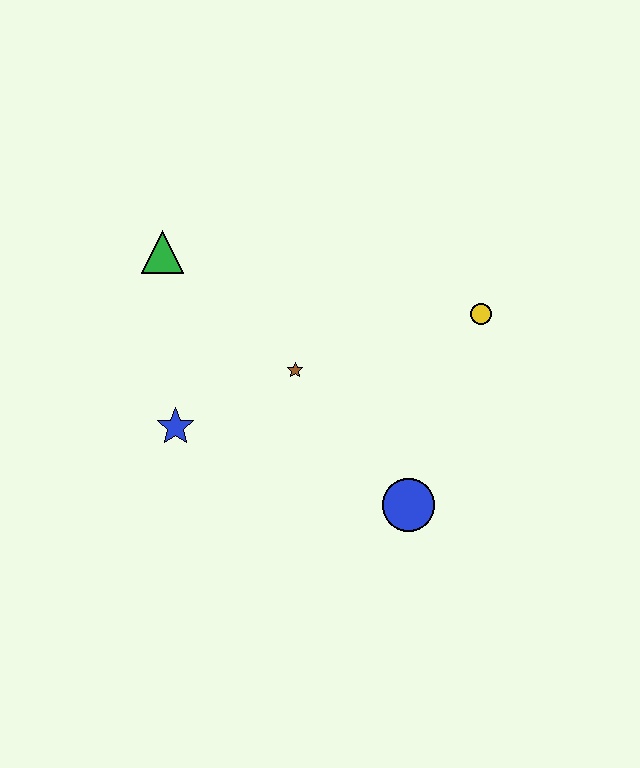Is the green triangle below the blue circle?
No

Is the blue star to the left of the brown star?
Yes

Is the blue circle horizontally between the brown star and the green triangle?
No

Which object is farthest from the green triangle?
The blue circle is farthest from the green triangle.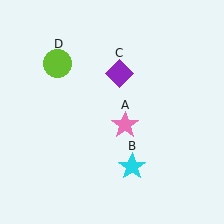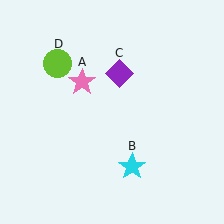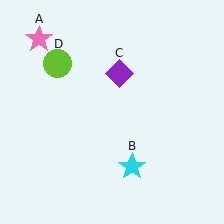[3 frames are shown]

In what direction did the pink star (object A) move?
The pink star (object A) moved up and to the left.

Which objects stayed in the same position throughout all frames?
Cyan star (object B) and purple diamond (object C) and lime circle (object D) remained stationary.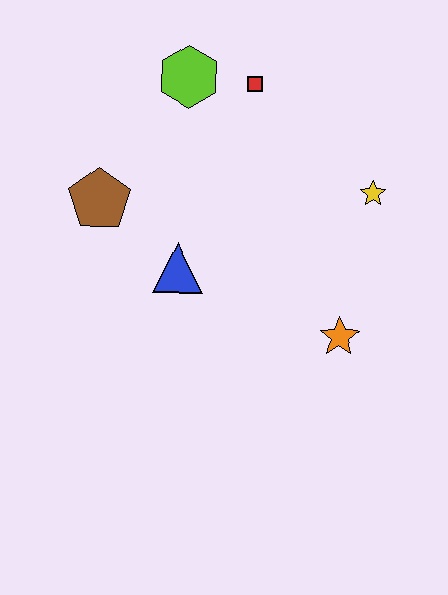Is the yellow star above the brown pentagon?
Yes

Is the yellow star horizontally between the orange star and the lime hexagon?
No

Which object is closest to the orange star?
The yellow star is closest to the orange star.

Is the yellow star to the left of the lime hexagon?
No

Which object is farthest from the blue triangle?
The yellow star is farthest from the blue triangle.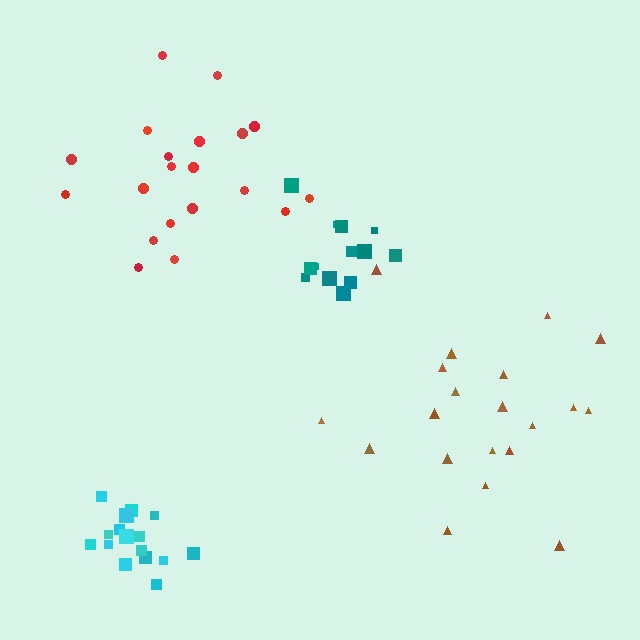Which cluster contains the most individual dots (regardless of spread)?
Red (20).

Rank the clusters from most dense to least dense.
cyan, teal, red, brown.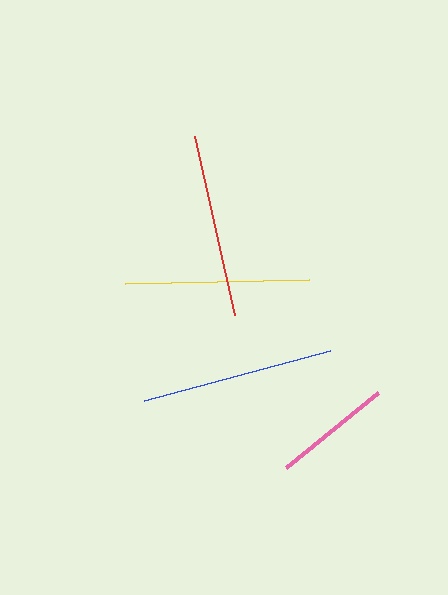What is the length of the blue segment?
The blue segment is approximately 193 pixels long.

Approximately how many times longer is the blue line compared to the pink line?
The blue line is approximately 1.6 times the length of the pink line.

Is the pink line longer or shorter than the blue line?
The blue line is longer than the pink line.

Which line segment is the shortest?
The pink line is the shortest at approximately 118 pixels.